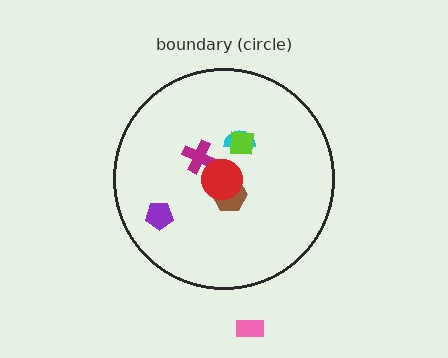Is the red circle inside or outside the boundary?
Inside.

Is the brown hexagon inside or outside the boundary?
Inside.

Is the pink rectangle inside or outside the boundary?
Outside.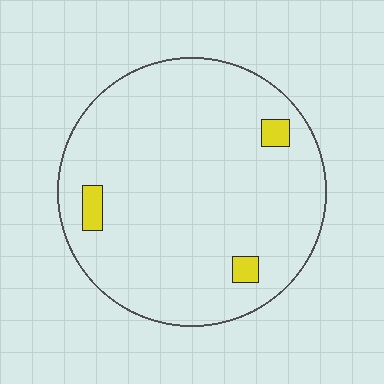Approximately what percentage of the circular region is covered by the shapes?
Approximately 5%.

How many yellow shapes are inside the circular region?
3.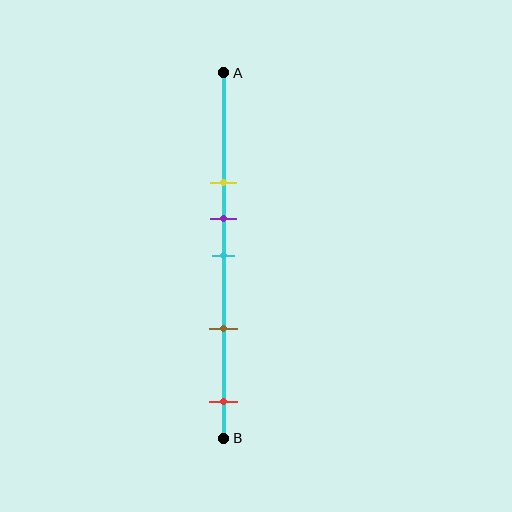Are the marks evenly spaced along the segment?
No, the marks are not evenly spaced.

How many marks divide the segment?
There are 5 marks dividing the segment.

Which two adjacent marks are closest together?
The purple and cyan marks are the closest adjacent pair.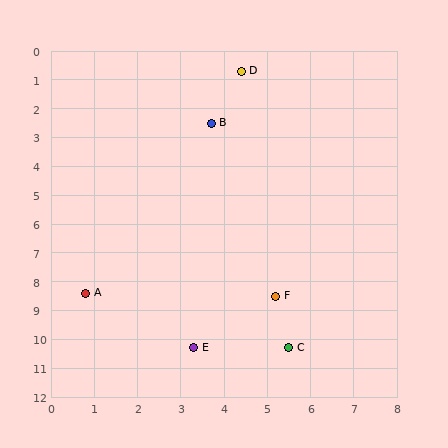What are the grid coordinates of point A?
Point A is at approximately (0.8, 8.4).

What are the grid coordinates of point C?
Point C is at approximately (5.5, 10.3).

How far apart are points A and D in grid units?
Points A and D are about 8.5 grid units apart.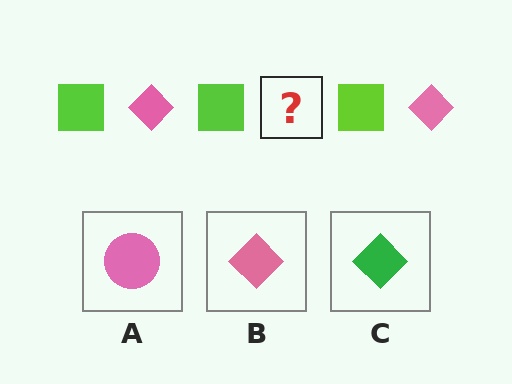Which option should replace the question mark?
Option B.